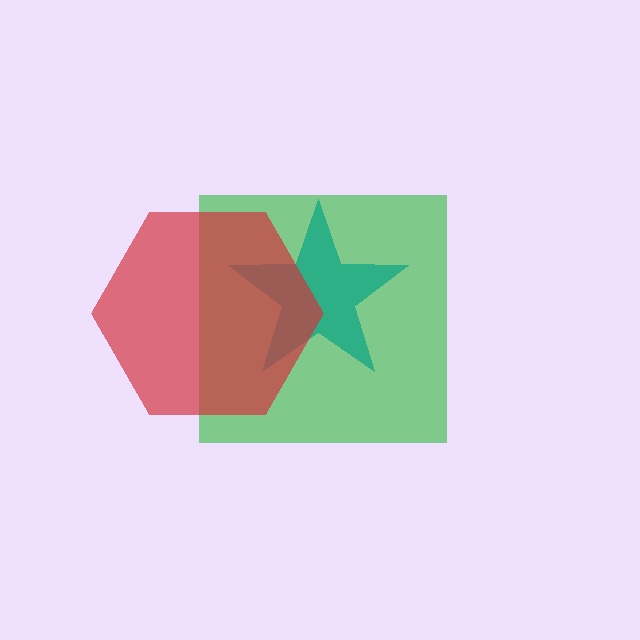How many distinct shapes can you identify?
There are 3 distinct shapes: a green square, a teal star, a red hexagon.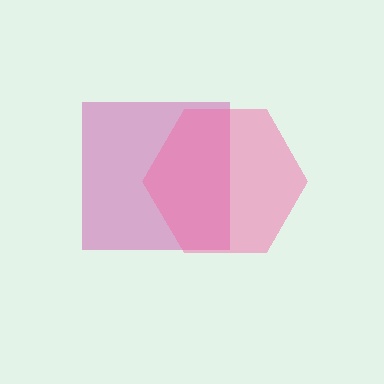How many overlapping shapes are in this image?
There are 2 overlapping shapes in the image.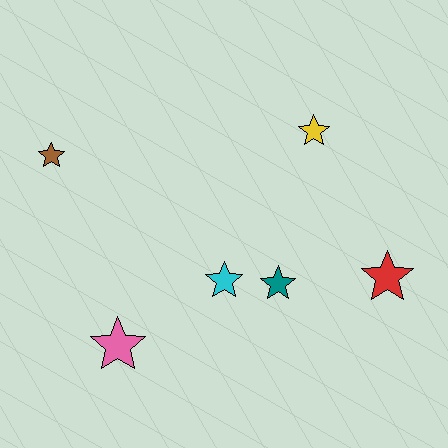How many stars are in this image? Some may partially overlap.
There are 6 stars.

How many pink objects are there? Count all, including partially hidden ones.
There is 1 pink object.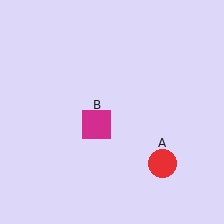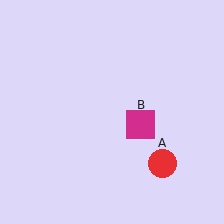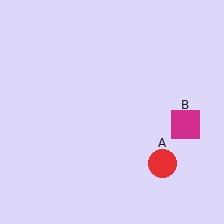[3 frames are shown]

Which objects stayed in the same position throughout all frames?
Red circle (object A) remained stationary.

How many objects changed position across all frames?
1 object changed position: magenta square (object B).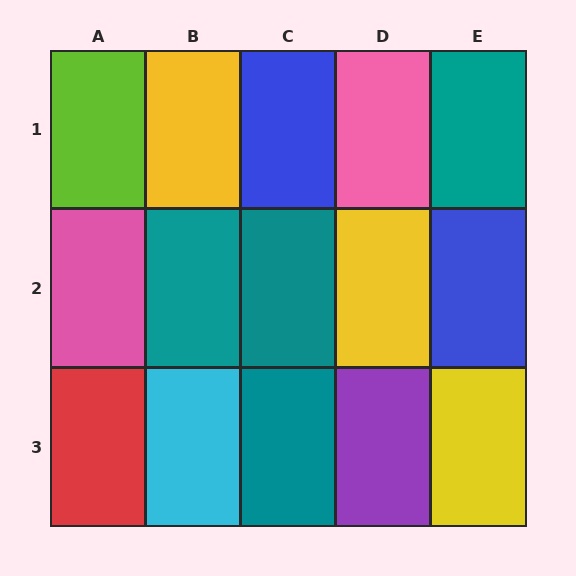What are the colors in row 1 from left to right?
Lime, yellow, blue, pink, teal.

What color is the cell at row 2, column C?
Teal.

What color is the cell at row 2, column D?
Yellow.